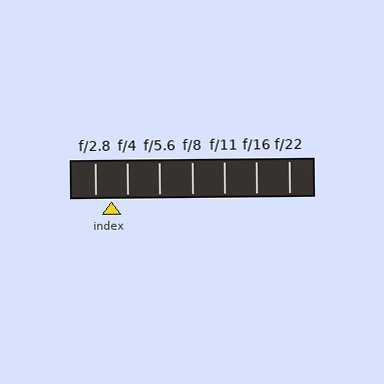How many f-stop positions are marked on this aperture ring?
There are 7 f-stop positions marked.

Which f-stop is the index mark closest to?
The index mark is closest to f/4.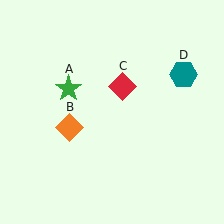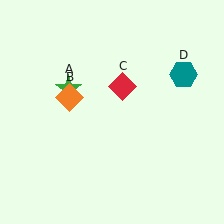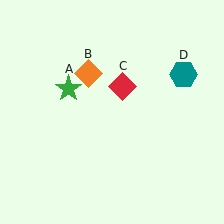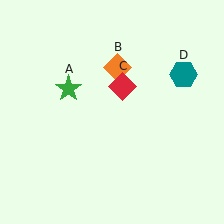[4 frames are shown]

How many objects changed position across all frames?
1 object changed position: orange diamond (object B).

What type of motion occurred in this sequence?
The orange diamond (object B) rotated clockwise around the center of the scene.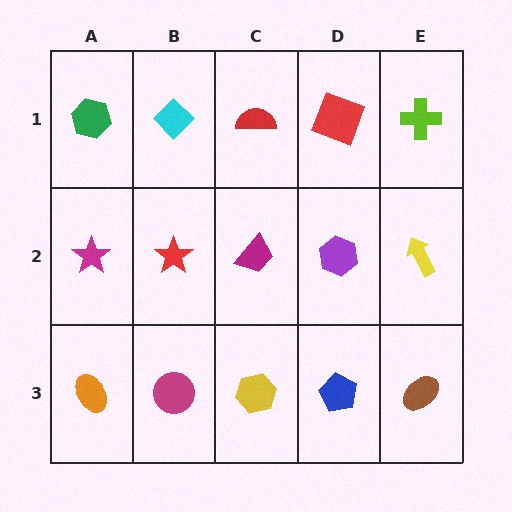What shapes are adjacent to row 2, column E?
A lime cross (row 1, column E), a brown ellipse (row 3, column E), a purple hexagon (row 2, column D).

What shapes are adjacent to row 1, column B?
A red star (row 2, column B), a green hexagon (row 1, column A), a red semicircle (row 1, column C).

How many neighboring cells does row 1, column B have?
3.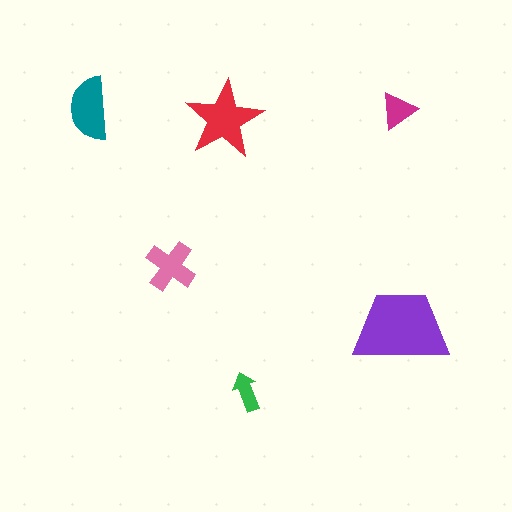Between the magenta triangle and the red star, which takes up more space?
The red star.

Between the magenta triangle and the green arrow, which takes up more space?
The magenta triangle.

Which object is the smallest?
The green arrow.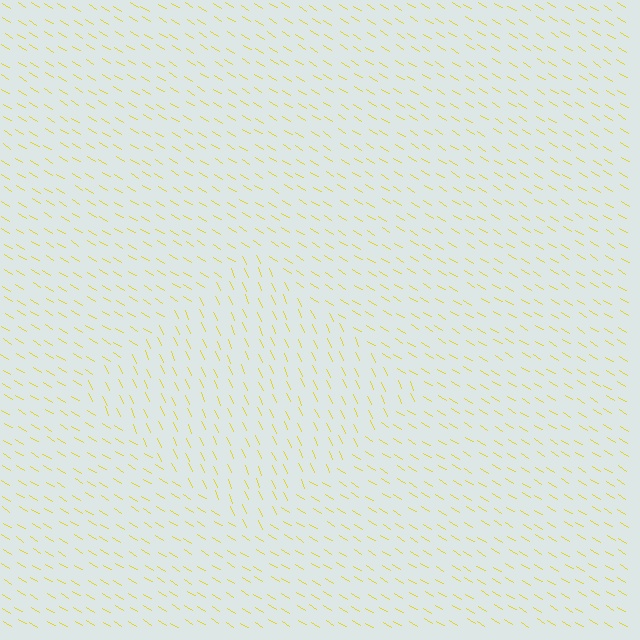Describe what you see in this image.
The image is filled with small yellow line segments. A diamond region in the image has lines oriented differently from the surrounding lines, creating a visible texture boundary.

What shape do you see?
I see a diamond.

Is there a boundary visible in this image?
Yes, there is a texture boundary formed by a change in line orientation.